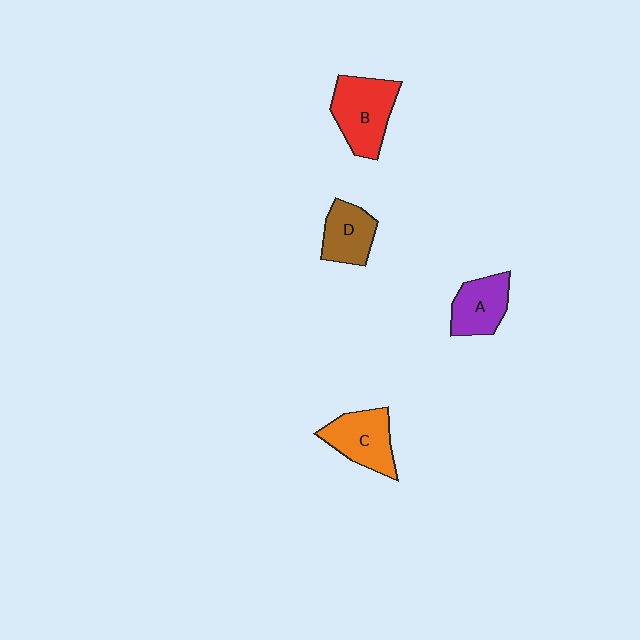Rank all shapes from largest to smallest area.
From largest to smallest: B (red), C (orange), A (purple), D (brown).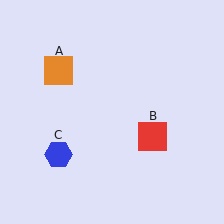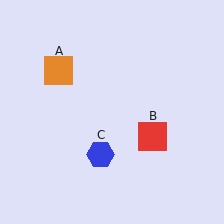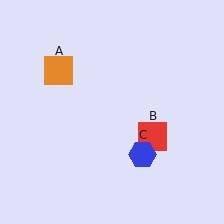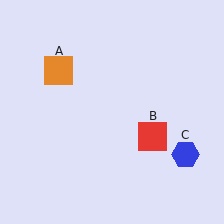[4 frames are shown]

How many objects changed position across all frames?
1 object changed position: blue hexagon (object C).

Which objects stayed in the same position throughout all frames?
Orange square (object A) and red square (object B) remained stationary.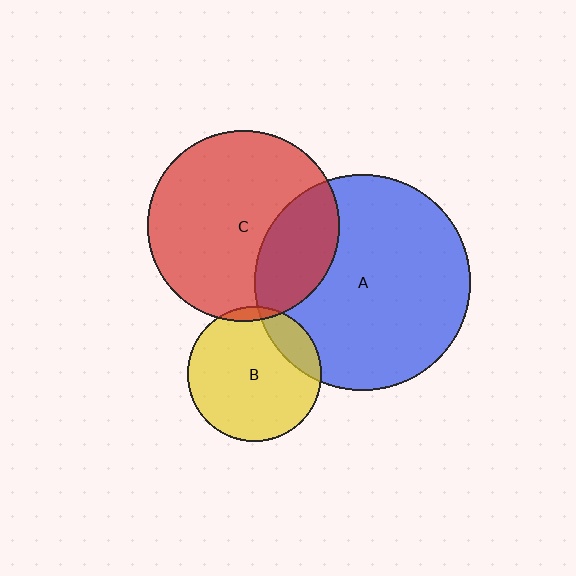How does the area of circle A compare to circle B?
Approximately 2.6 times.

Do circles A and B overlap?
Yes.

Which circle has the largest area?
Circle A (blue).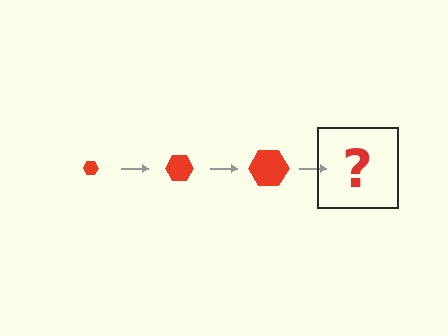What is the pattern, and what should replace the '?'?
The pattern is that the hexagon gets progressively larger each step. The '?' should be a red hexagon, larger than the previous one.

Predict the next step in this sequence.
The next step is a red hexagon, larger than the previous one.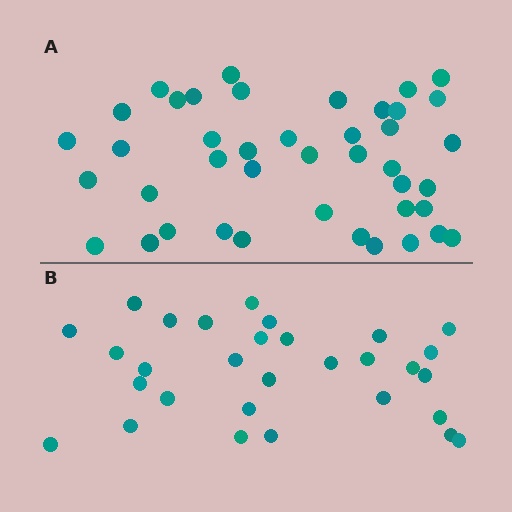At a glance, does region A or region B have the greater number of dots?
Region A (the top region) has more dots.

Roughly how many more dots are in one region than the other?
Region A has roughly 12 or so more dots than region B.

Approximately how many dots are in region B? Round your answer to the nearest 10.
About 30 dots.